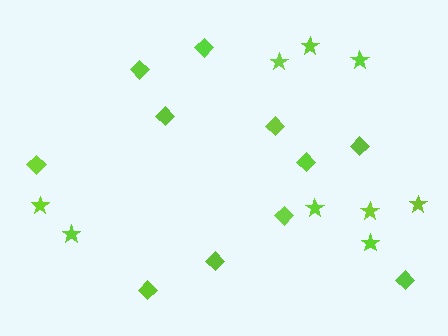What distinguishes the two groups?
There are 2 groups: one group of diamonds (11) and one group of stars (9).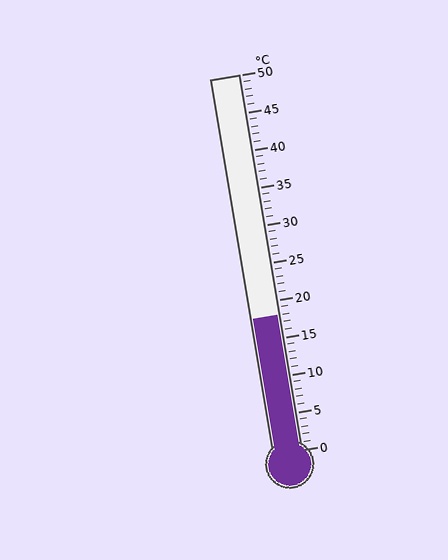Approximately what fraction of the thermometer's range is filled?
The thermometer is filled to approximately 35% of its range.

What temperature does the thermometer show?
The thermometer shows approximately 18°C.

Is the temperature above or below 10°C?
The temperature is above 10°C.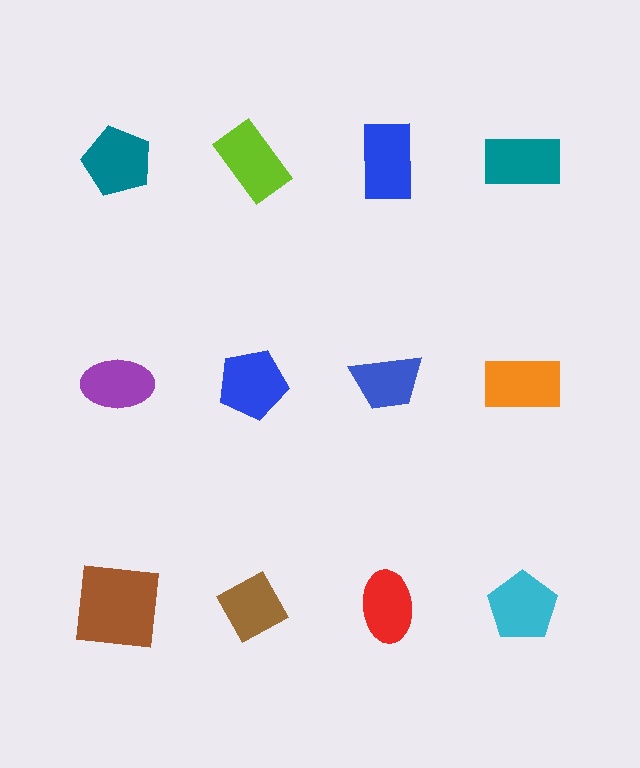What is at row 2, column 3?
A blue trapezoid.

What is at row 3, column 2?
A brown diamond.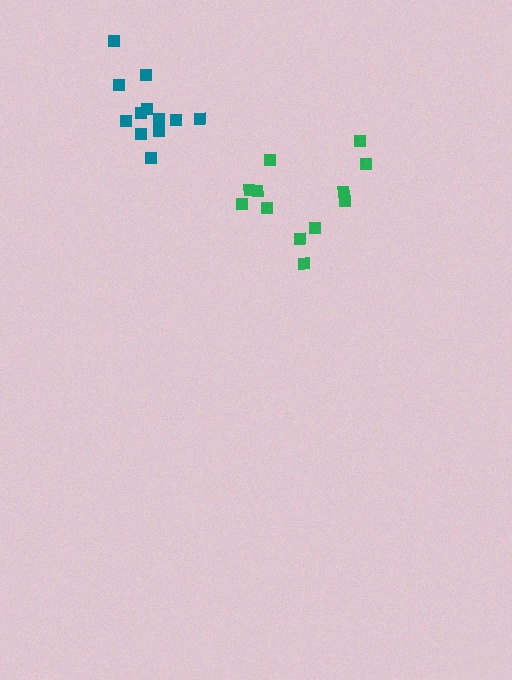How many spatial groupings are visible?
There are 2 spatial groupings.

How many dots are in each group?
Group 1: 12 dots, Group 2: 12 dots (24 total).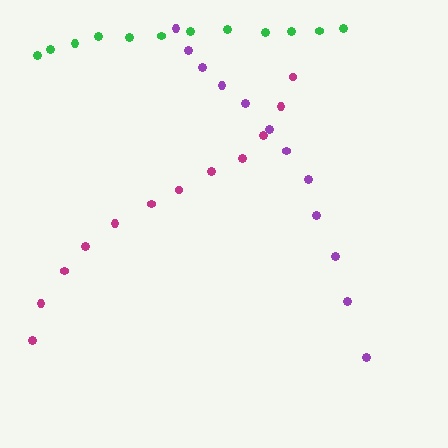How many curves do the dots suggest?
There are 3 distinct paths.